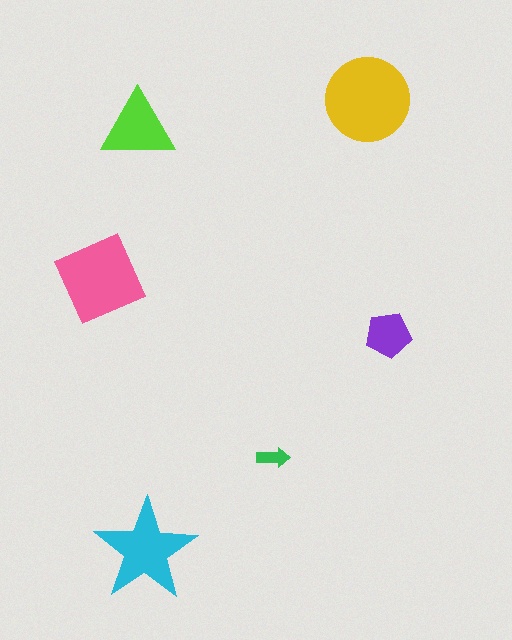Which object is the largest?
The yellow circle.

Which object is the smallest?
The green arrow.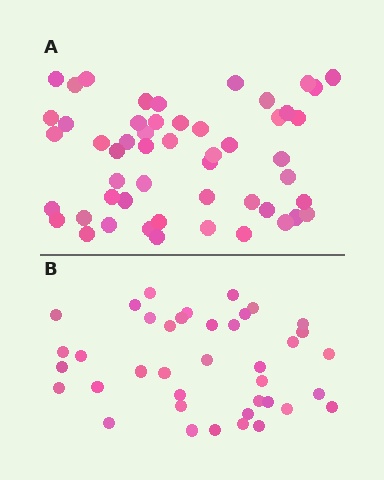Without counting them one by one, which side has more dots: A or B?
Region A (the top region) has more dots.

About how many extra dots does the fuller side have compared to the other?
Region A has approximately 15 more dots than region B.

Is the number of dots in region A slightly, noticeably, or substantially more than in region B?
Region A has noticeably more, but not dramatically so. The ratio is roughly 1.3 to 1.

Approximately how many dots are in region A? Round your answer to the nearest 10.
About 50 dots. (The exact count is 52, which rounds to 50.)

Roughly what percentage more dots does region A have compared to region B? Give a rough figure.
About 35% more.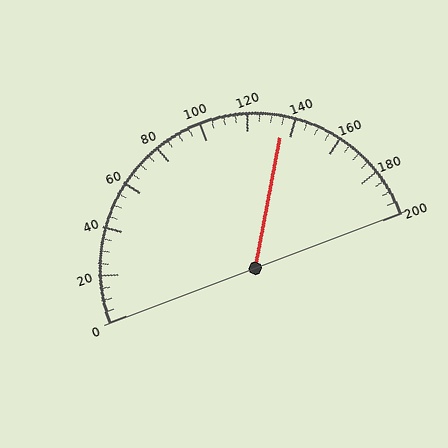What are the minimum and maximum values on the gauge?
The gauge ranges from 0 to 200.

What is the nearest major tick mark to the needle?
The nearest major tick mark is 140.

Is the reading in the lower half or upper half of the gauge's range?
The reading is in the upper half of the range (0 to 200).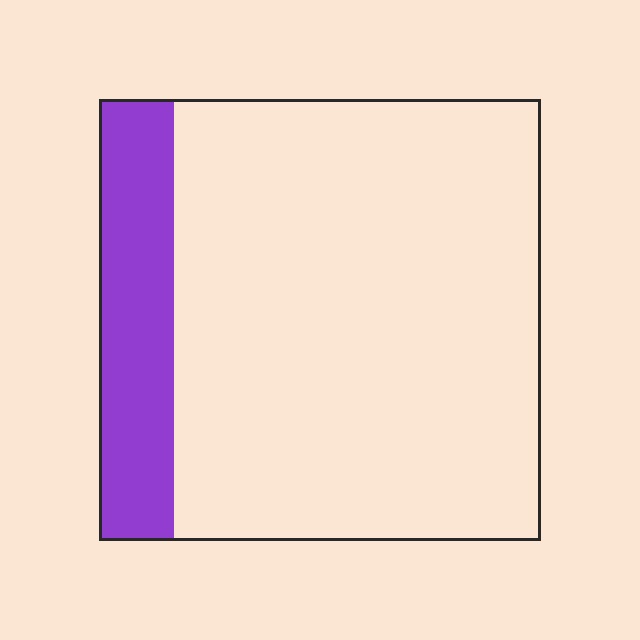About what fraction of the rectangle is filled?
About one sixth (1/6).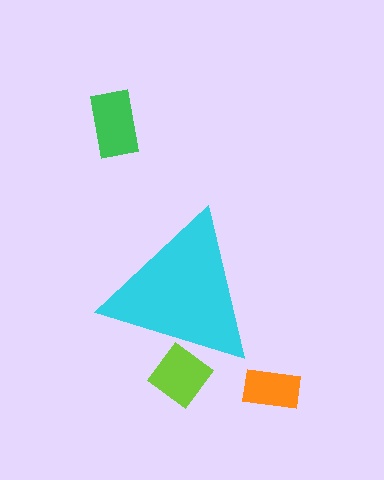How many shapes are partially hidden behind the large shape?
1 shape is partially hidden.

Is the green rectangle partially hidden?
No, the green rectangle is fully visible.